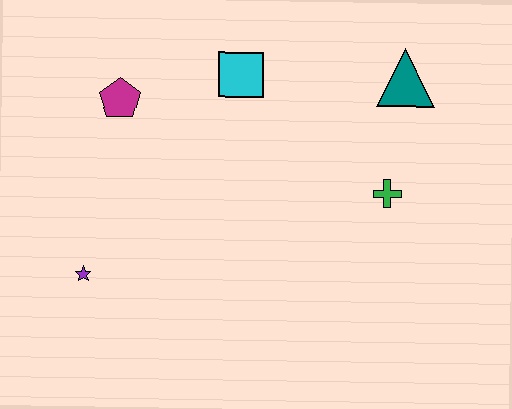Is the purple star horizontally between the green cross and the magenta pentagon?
No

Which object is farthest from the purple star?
The teal triangle is farthest from the purple star.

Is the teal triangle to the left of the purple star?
No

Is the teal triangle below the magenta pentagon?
No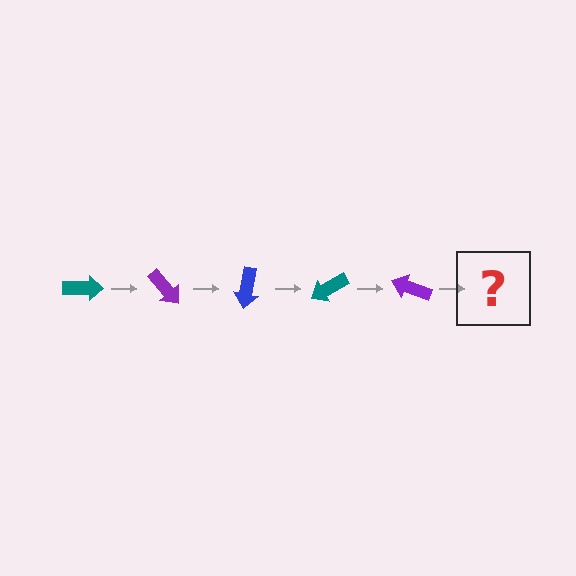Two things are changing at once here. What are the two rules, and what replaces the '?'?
The two rules are that it rotates 50 degrees each step and the color cycles through teal, purple, and blue. The '?' should be a blue arrow, rotated 250 degrees from the start.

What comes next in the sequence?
The next element should be a blue arrow, rotated 250 degrees from the start.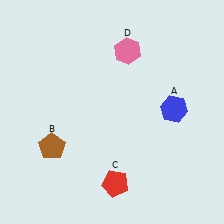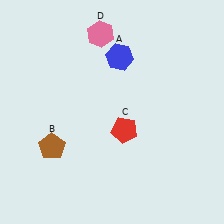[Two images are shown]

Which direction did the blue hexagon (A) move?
The blue hexagon (A) moved left.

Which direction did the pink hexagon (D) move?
The pink hexagon (D) moved left.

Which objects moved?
The objects that moved are: the blue hexagon (A), the red pentagon (C), the pink hexagon (D).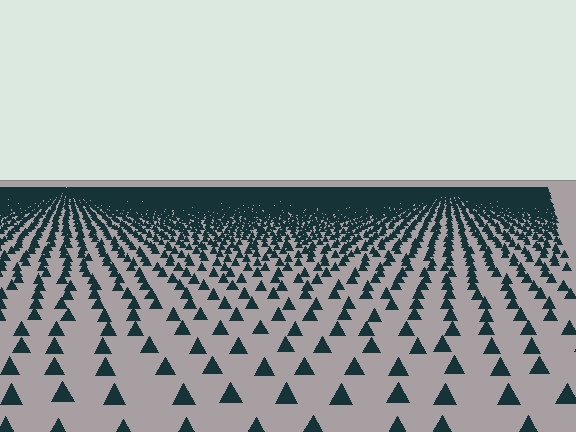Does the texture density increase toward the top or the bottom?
Density increases toward the top.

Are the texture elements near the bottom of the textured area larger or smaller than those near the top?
Larger. Near the bottom, elements are closer to the viewer and appear at a bigger on-screen size.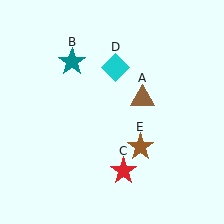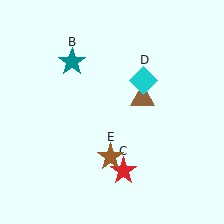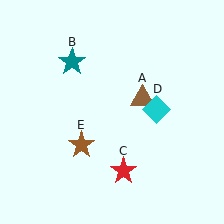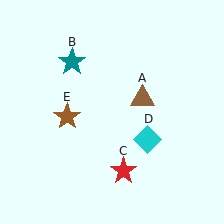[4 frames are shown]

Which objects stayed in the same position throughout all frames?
Brown triangle (object A) and teal star (object B) and red star (object C) remained stationary.